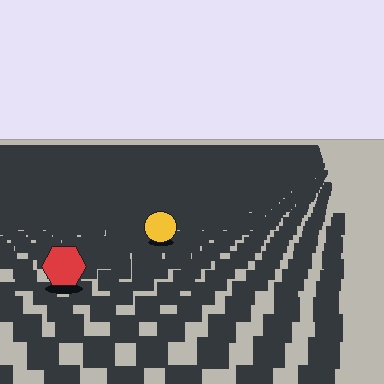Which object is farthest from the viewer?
The yellow circle is farthest from the viewer. It appears smaller and the ground texture around it is denser.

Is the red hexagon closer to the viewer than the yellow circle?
Yes. The red hexagon is closer — you can tell from the texture gradient: the ground texture is coarser near it.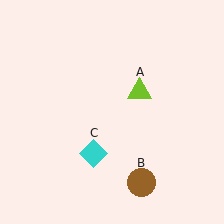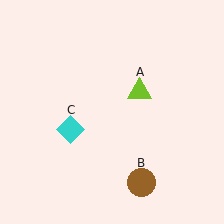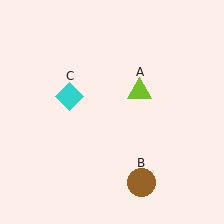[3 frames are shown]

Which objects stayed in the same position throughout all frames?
Lime triangle (object A) and brown circle (object B) remained stationary.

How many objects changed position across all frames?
1 object changed position: cyan diamond (object C).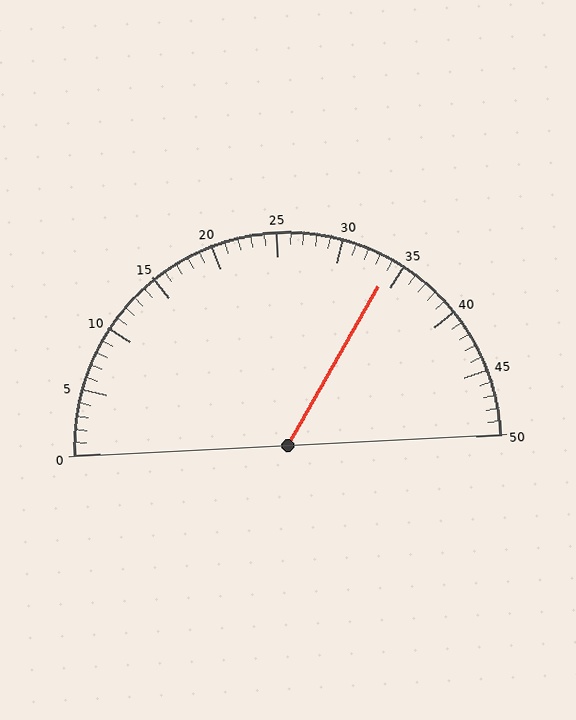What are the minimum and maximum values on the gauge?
The gauge ranges from 0 to 50.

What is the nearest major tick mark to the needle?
The nearest major tick mark is 35.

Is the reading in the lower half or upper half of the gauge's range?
The reading is in the upper half of the range (0 to 50).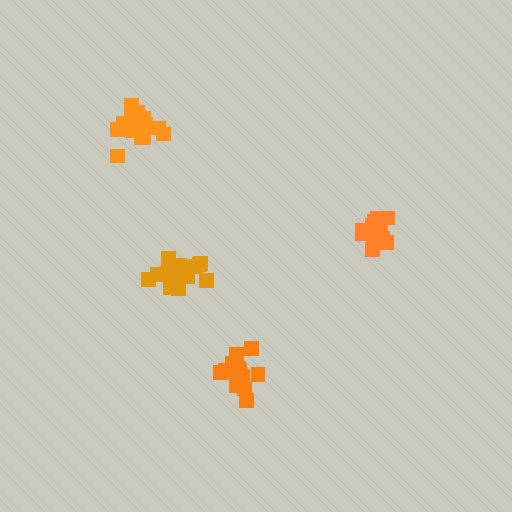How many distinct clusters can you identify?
There are 4 distinct clusters.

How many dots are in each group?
Group 1: 17 dots, Group 2: 18 dots, Group 3: 18 dots, Group 4: 16 dots (69 total).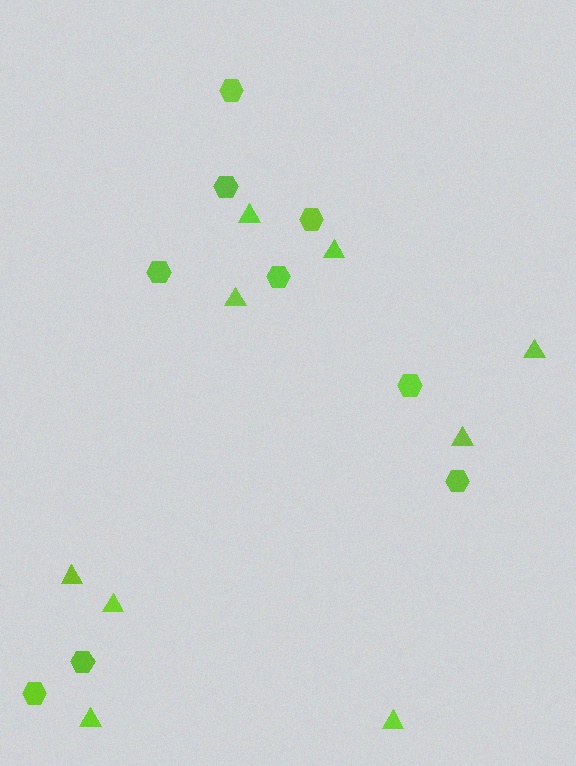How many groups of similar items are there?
There are 2 groups: one group of hexagons (9) and one group of triangles (9).